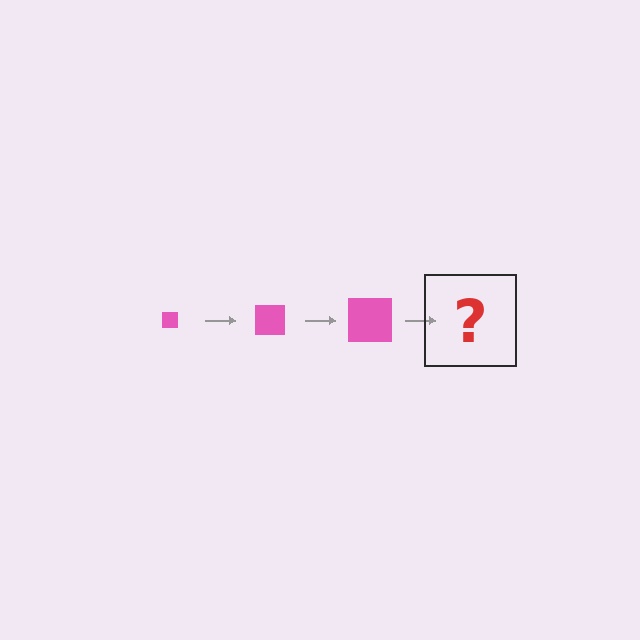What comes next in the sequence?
The next element should be a pink square, larger than the previous one.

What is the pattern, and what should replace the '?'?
The pattern is that the square gets progressively larger each step. The '?' should be a pink square, larger than the previous one.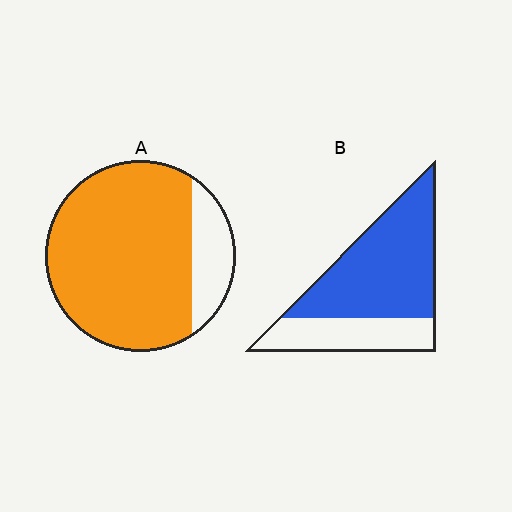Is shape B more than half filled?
Yes.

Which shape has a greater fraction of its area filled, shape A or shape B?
Shape A.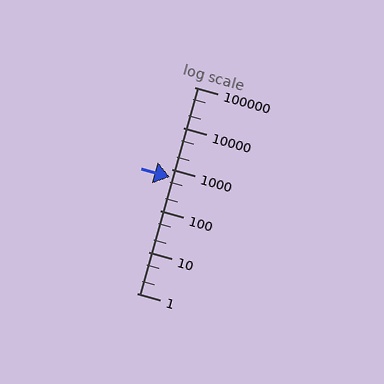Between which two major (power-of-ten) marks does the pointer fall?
The pointer is between 100 and 1000.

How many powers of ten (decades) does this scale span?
The scale spans 5 decades, from 1 to 100000.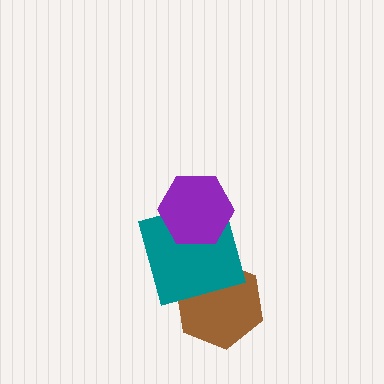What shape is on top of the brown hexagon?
The teal square is on top of the brown hexagon.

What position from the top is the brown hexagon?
The brown hexagon is 3rd from the top.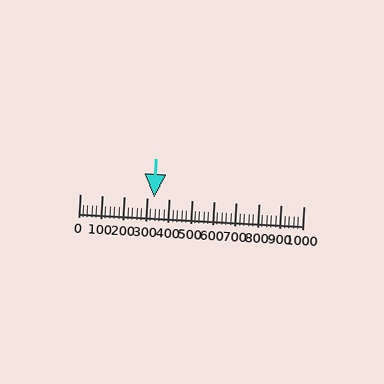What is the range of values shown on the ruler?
The ruler shows values from 0 to 1000.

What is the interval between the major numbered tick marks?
The major tick marks are spaced 100 units apart.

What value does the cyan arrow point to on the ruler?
The cyan arrow points to approximately 335.